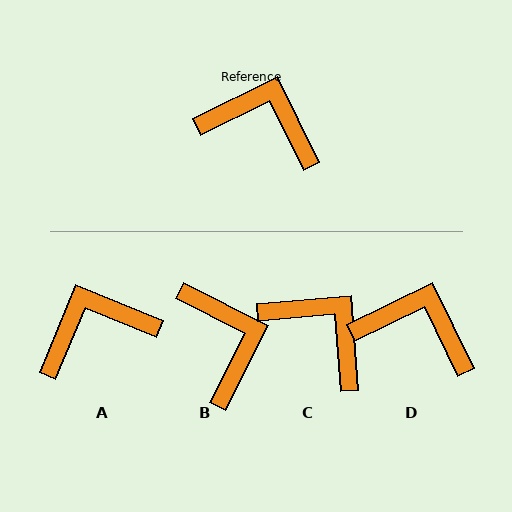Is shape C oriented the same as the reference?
No, it is off by about 21 degrees.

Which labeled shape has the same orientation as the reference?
D.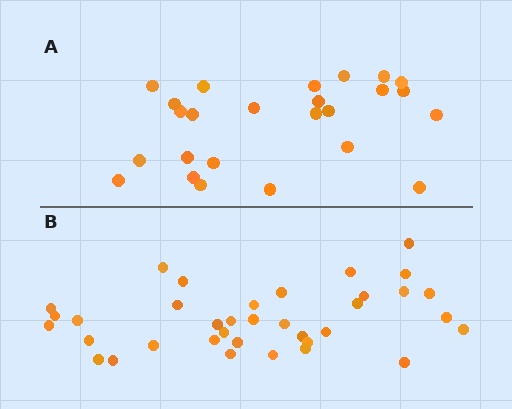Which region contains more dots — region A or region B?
Region B (the bottom region) has more dots.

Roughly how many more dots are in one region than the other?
Region B has roughly 12 or so more dots than region A.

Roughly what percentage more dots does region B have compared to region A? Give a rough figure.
About 45% more.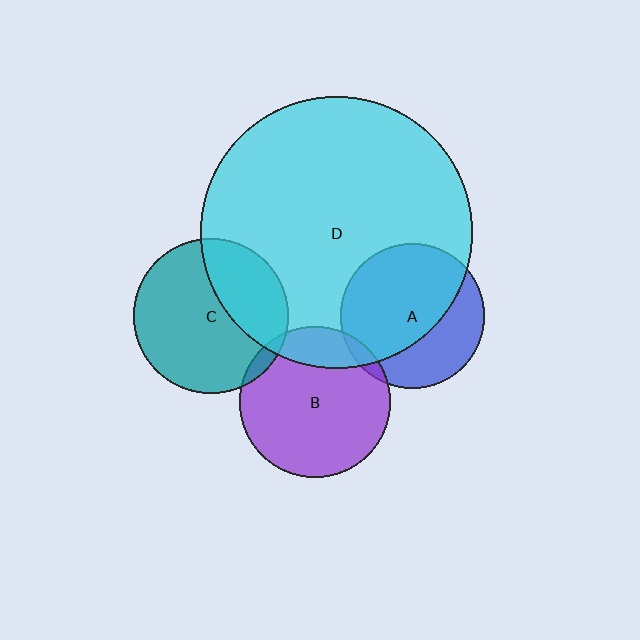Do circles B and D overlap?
Yes.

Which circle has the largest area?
Circle D (cyan).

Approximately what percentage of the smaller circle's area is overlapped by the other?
Approximately 20%.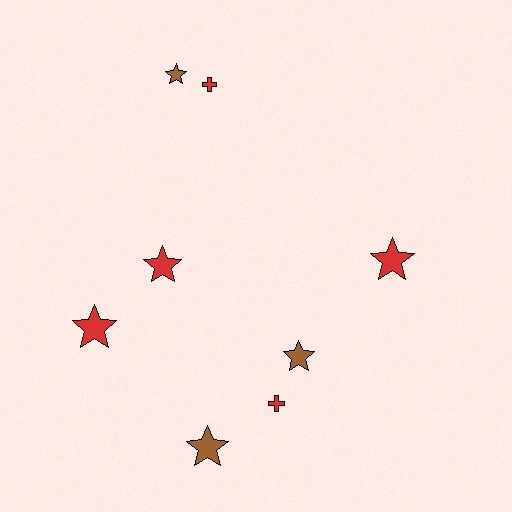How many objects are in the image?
There are 8 objects.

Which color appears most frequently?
Red, with 5 objects.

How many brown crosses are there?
There are no brown crosses.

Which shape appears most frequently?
Star, with 6 objects.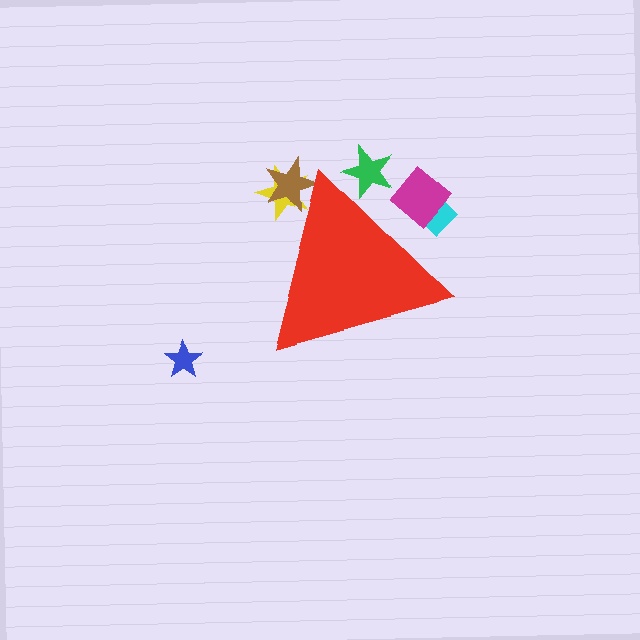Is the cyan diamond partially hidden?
Yes, the cyan diamond is partially hidden behind the red triangle.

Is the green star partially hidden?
Yes, the green star is partially hidden behind the red triangle.